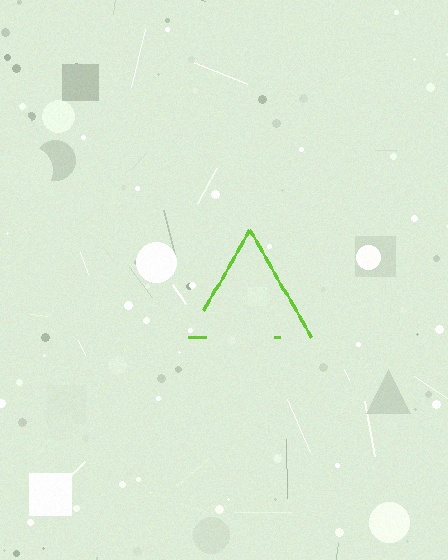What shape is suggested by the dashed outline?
The dashed outline suggests a triangle.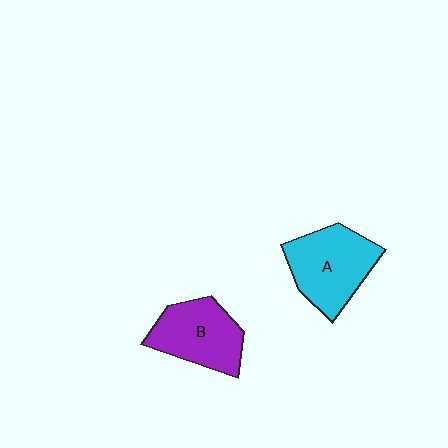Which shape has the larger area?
Shape A (cyan).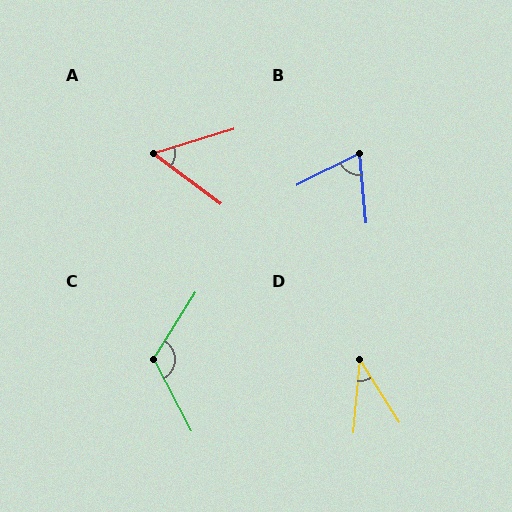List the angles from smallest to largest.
D (38°), A (54°), B (69°), C (120°).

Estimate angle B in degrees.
Approximately 69 degrees.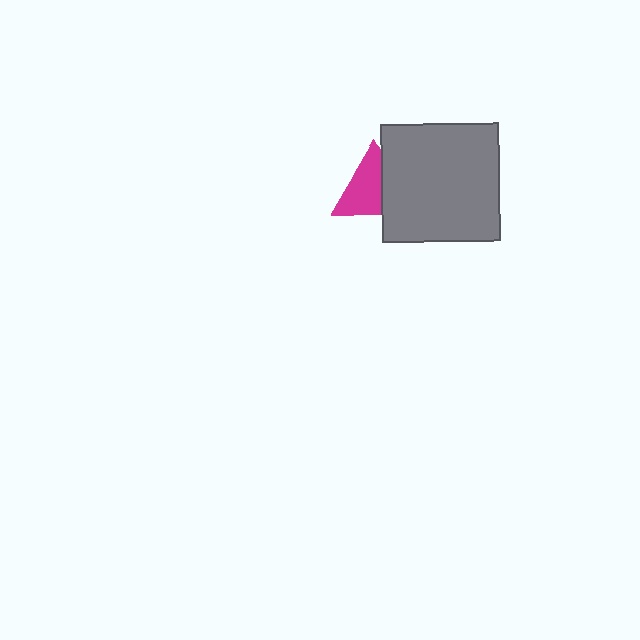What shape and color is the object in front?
The object in front is a gray square.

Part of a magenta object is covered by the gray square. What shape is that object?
It is a triangle.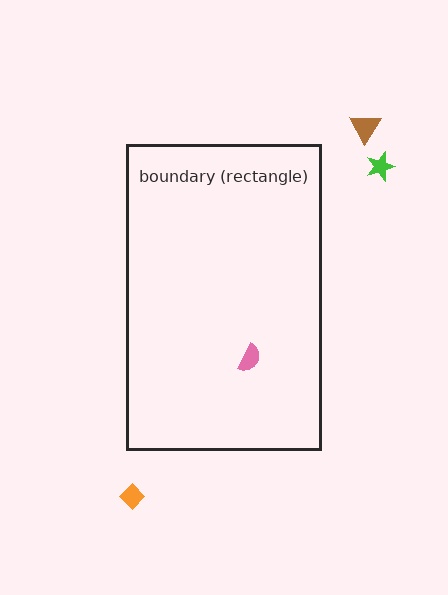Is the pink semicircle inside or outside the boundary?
Inside.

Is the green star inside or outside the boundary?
Outside.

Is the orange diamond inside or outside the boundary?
Outside.